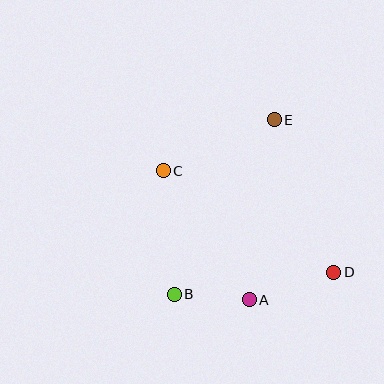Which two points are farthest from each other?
Points B and E are farthest from each other.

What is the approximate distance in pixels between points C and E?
The distance between C and E is approximately 122 pixels.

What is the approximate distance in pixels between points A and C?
The distance between A and C is approximately 155 pixels.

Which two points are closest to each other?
Points A and B are closest to each other.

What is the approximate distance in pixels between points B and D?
The distance between B and D is approximately 161 pixels.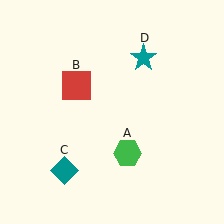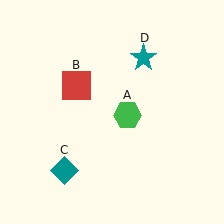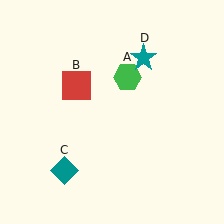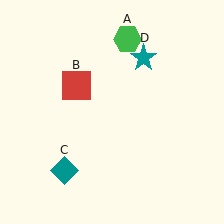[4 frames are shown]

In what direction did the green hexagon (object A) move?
The green hexagon (object A) moved up.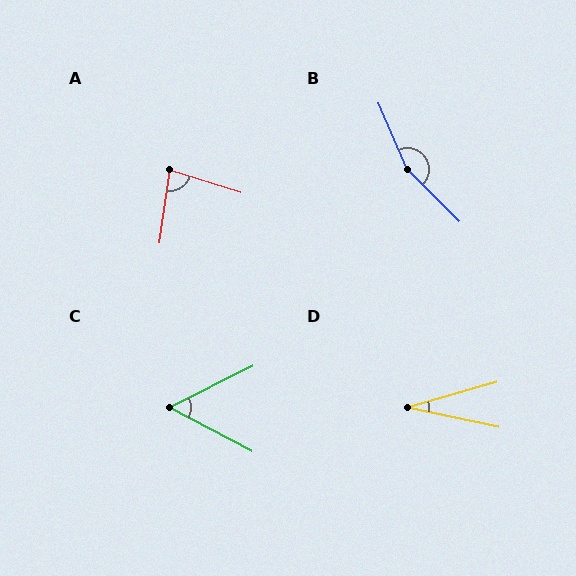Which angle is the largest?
B, at approximately 158 degrees.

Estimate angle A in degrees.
Approximately 80 degrees.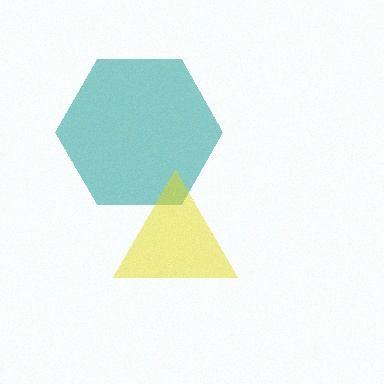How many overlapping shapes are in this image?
There are 2 overlapping shapes in the image.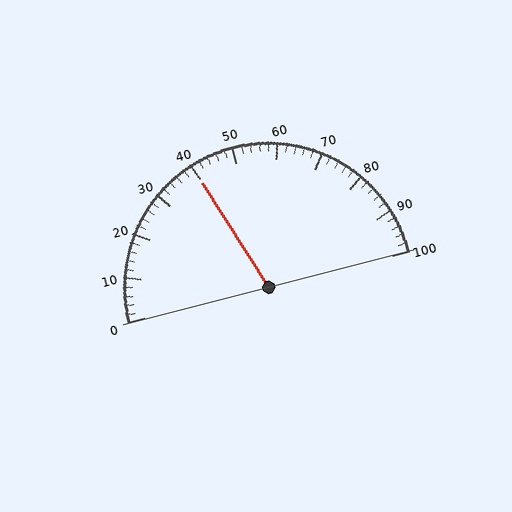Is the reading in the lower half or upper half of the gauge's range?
The reading is in the lower half of the range (0 to 100).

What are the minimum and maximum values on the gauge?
The gauge ranges from 0 to 100.